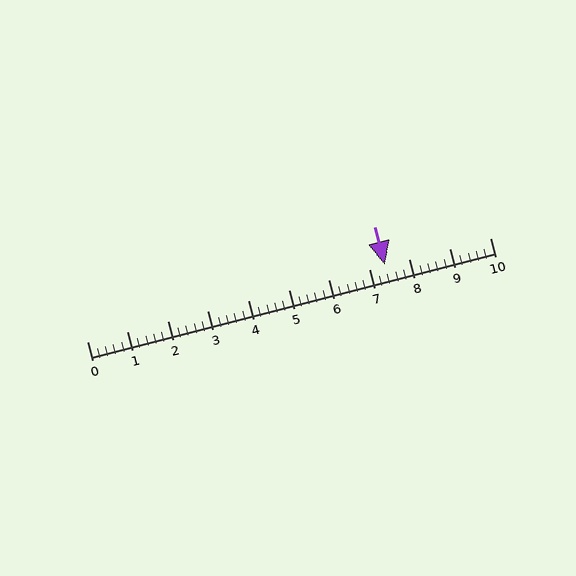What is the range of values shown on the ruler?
The ruler shows values from 0 to 10.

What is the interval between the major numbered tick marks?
The major tick marks are spaced 1 units apart.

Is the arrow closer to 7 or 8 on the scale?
The arrow is closer to 7.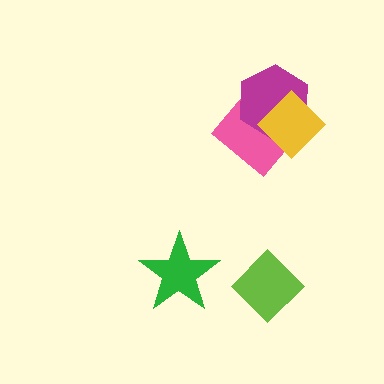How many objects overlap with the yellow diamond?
2 objects overlap with the yellow diamond.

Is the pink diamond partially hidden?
Yes, it is partially covered by another shape.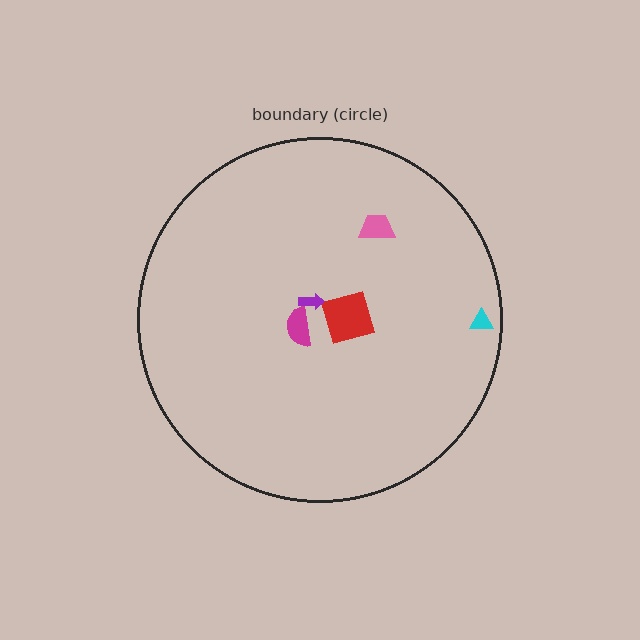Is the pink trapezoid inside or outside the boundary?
Inside.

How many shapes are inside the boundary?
5 inside, 0 outside.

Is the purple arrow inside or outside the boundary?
Inside.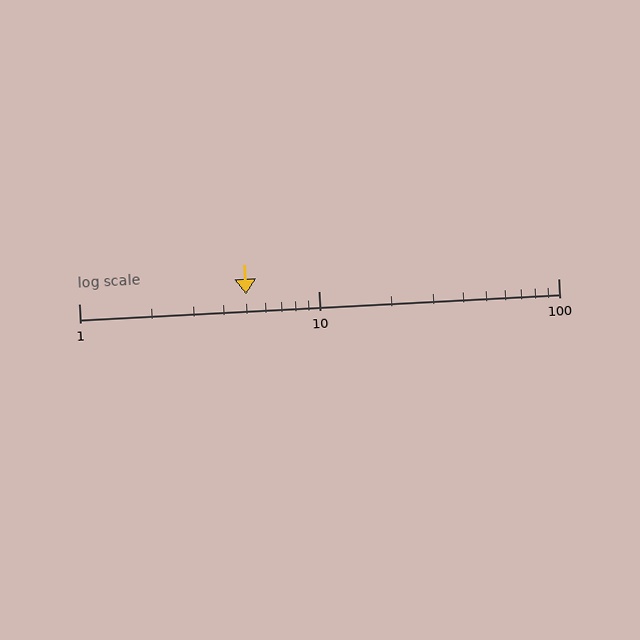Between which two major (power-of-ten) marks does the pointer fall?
The pointer is between 1 and 10.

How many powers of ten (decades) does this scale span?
The scale spans 2 decades, from 1 to 100.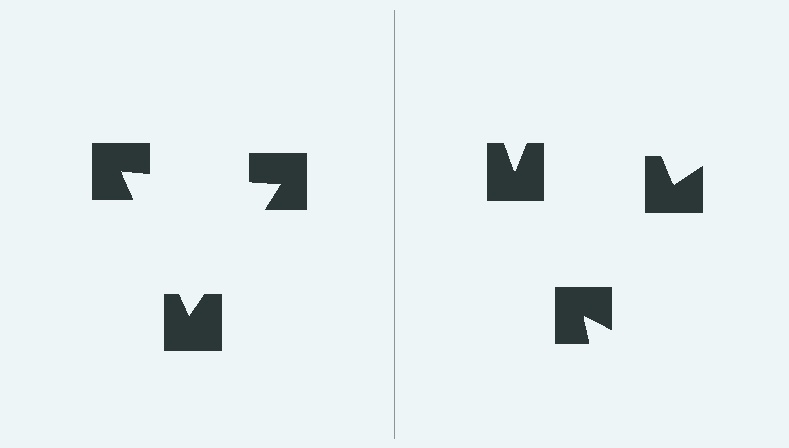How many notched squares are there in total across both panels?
6 — 3 on each side.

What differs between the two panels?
The notched squares are positioned identically on both sides; only the wedge orientations differ. On the left they align to a triangle; on the right they are misaligned.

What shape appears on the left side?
An illusory triangle.